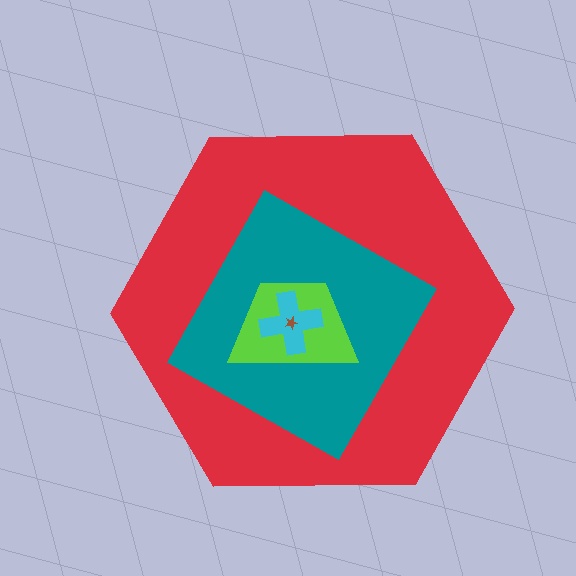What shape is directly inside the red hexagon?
The teal diamond.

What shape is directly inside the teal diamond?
The lime trapezoid.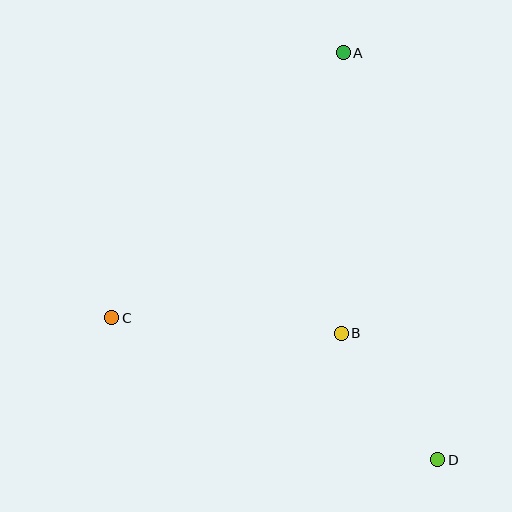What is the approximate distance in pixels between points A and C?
The distance between A and C is approximately 352 pixels.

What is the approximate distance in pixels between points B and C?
The distance between B and C is approximately 230 pixels.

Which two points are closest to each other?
Points B and D are closest to each other.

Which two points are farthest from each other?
Points A and D are farthest from each other.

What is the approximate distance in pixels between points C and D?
The distance between C and D is approximately 355 pixels.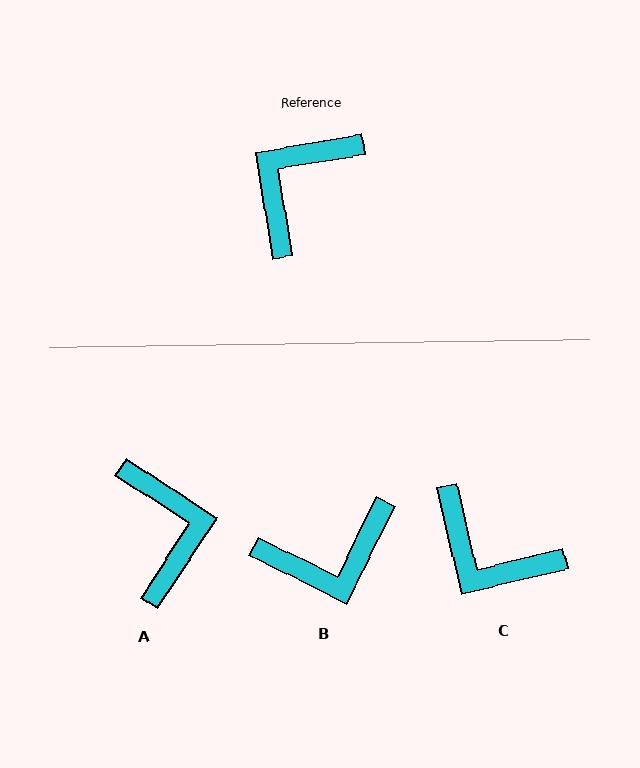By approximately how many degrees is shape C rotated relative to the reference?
Approximately 94 degrees counter-clockwise.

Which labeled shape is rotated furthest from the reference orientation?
B, about 144 degrees away.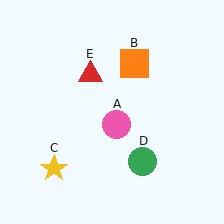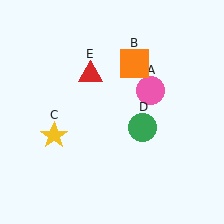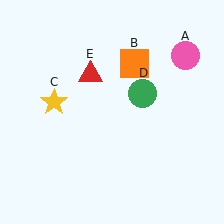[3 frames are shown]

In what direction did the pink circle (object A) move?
The pink circle (object A) moved up and to the right.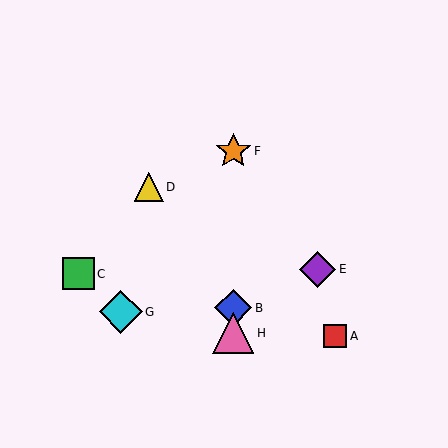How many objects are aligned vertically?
3 objects (B, F, H) are aligned vertically.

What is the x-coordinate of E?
Object E is at x≈318.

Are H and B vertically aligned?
Yes, both are at x≈233.